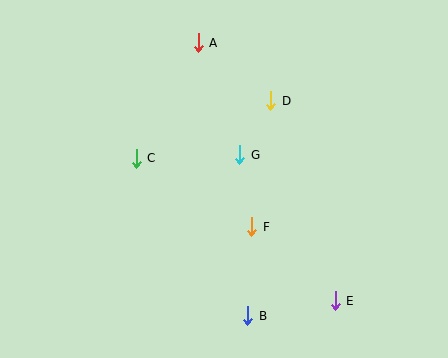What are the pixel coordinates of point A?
Point A is at (198, 43).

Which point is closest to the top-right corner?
Point D is closest to the top-right corner.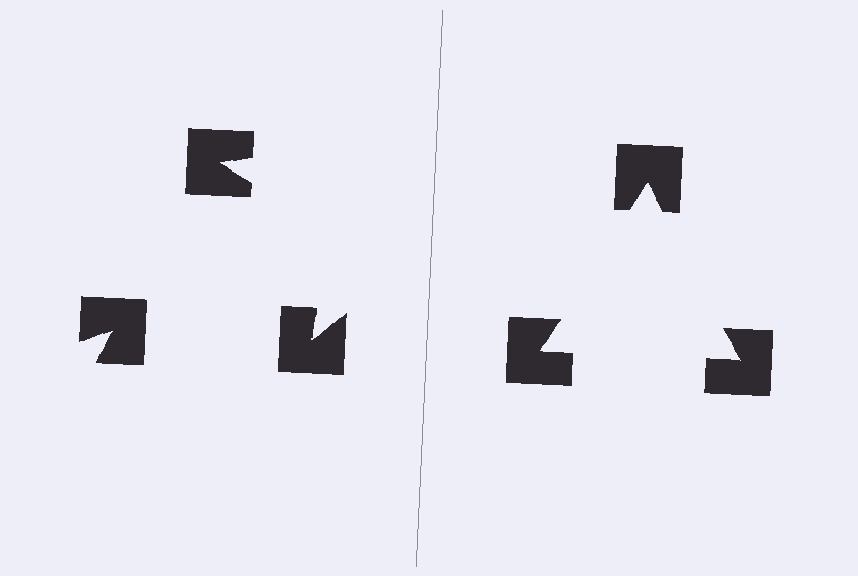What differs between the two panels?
The notched squares are positioned identically on both sides; only the wedge orientations differ. On the right they align to a triangle; on the left they are misaligned.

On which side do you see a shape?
An illusory triangle appears on the right side. On the left side the wedge cuts are rotated, so no coherent shape forms.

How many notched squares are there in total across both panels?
6 — 3 on each side.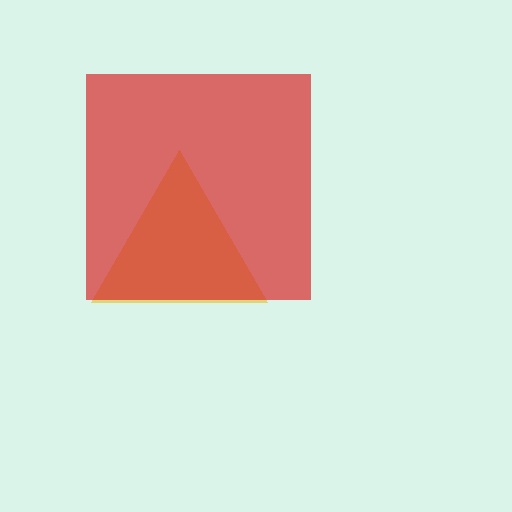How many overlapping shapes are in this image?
There are 2 overlapping shapes in the image.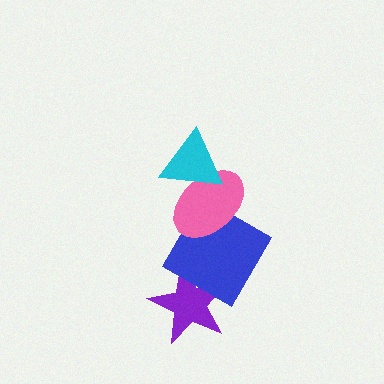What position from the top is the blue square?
The blue square is 3rd from the top.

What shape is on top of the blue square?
The pink ellipse is on top of the blue square.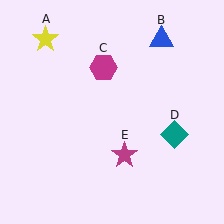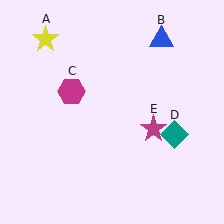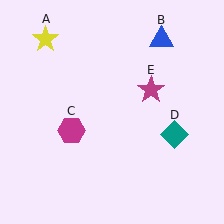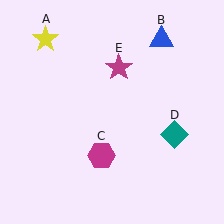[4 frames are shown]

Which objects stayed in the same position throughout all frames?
Yellow star (object A) and blue triangle (object B) and teal diamond (object D) remained stationary.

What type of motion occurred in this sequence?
The magenta hexagon (object C), magenta star (object E) rotated counterclockwise around the center of the scene.